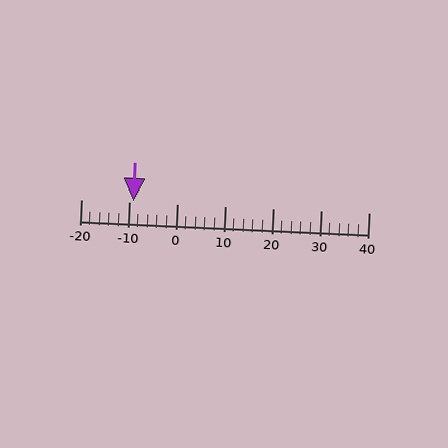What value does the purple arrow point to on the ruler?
The purple arrow points to approximately -9.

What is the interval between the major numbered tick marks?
The major tick marks are spaced 10 units apart.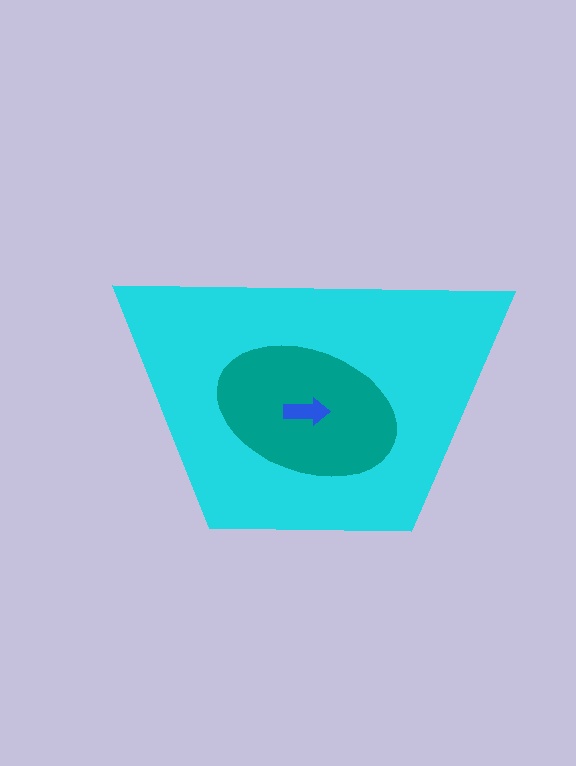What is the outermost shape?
The cyan trapezoid.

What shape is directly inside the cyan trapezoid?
The teal ellipse.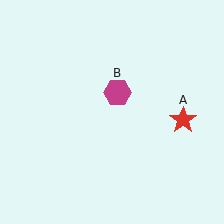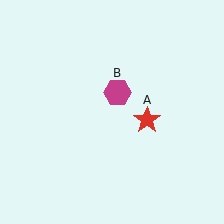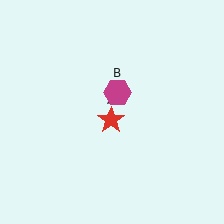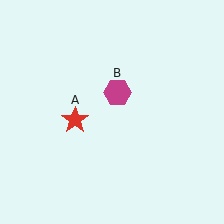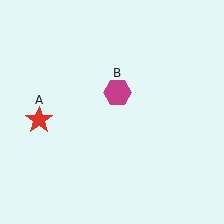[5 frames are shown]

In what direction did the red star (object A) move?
The red star (object A) moved left.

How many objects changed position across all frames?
1 object changed position: red star (object A).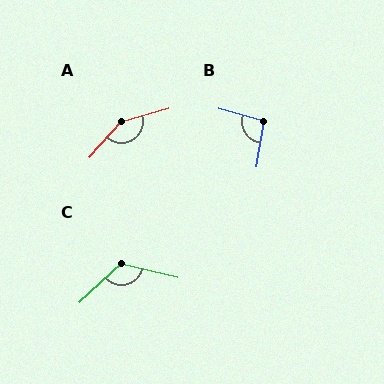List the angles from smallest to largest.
B (97°), C (123°), A (147°).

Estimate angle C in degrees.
Approximately 123 degrees.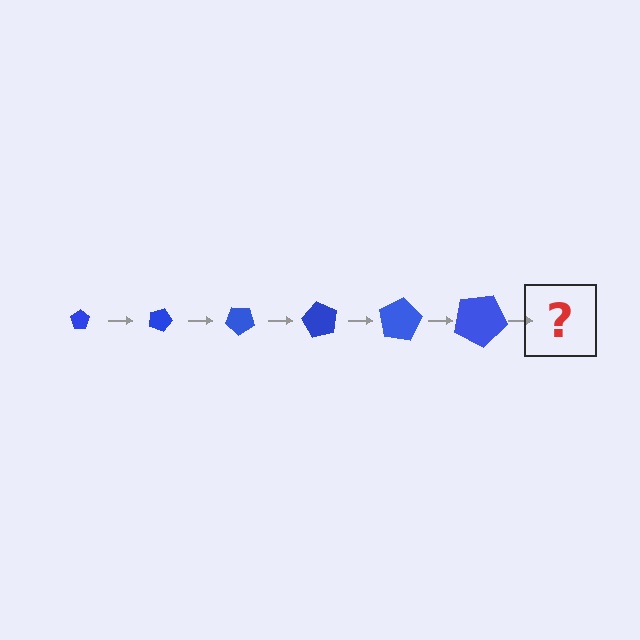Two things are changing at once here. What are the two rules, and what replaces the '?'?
The two rules are that the pentagon grows larger each step and it rotates 20 degrees each step. The '?' should be a pentagon, larger than the previous one and rotated 120 degrees from the start.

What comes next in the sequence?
The next element should be a pentagon, larger than the previous one and rotated 120 degrees from the start.